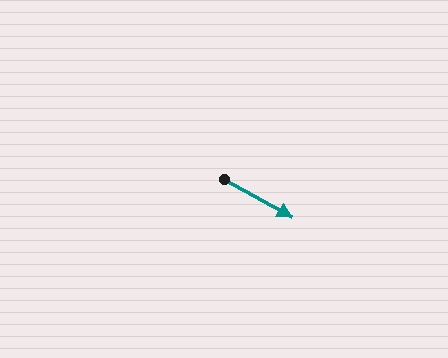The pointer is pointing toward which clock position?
Roughly 4 o'clock.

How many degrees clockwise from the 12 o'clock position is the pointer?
Approximately 119 degrees.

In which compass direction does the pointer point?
Southeast.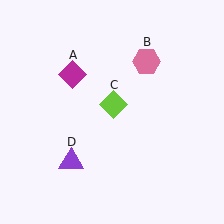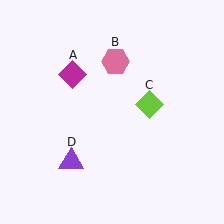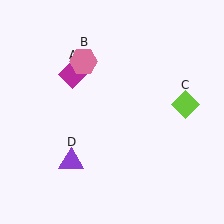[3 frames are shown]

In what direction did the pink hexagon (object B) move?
The pink hexagon (object B) moved left.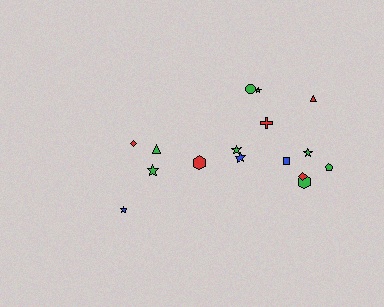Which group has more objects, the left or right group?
The right group.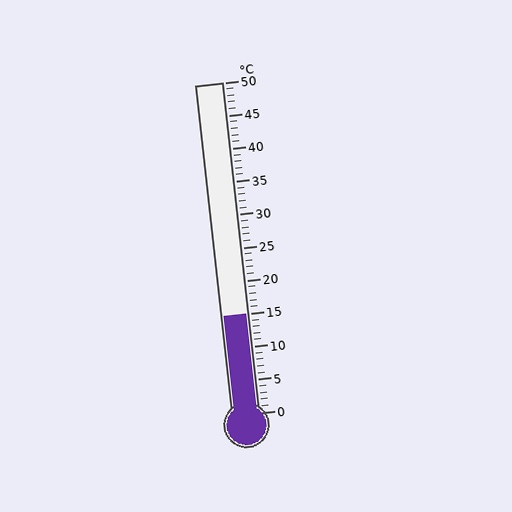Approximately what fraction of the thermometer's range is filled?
The thermometer is filled to approximately 30% of its range.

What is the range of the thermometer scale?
The thermometer scale ranges from 0°C to 50°C.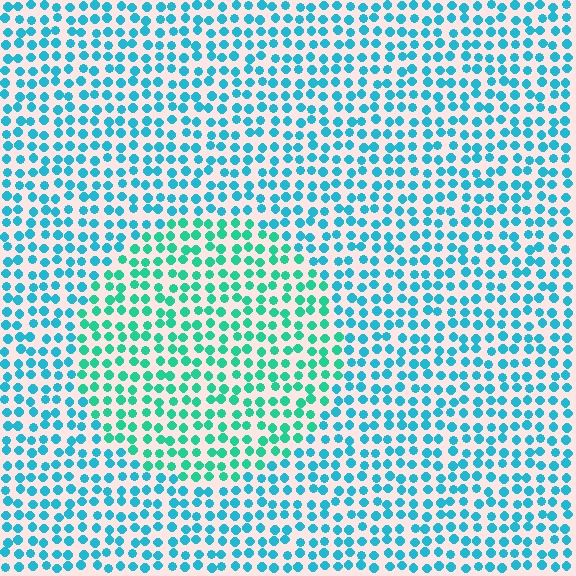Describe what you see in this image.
The image is filled with small cyan elements in a uniform arrangement. A circle-shaped region is visible where the elements are tinted to a slightly different hue, forming a subtle color boundary.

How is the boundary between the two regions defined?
The boundary is defined purely by a slight shift in hue (about 29 degrees). Spacing, size, and orientation are identical on both sides.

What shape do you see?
I see a circle.